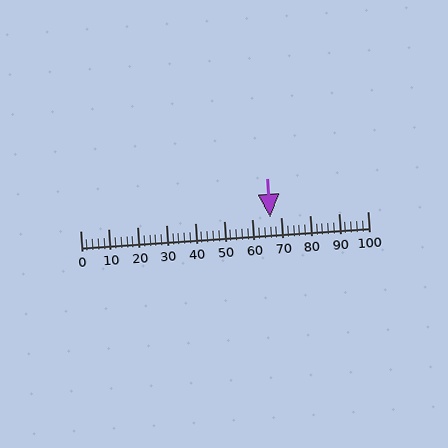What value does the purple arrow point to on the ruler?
The purple arrow points to approximately 66.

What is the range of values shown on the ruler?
The ruler shows values from 0 to 100.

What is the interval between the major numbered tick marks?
The major tick marks are spaced 10 units apart.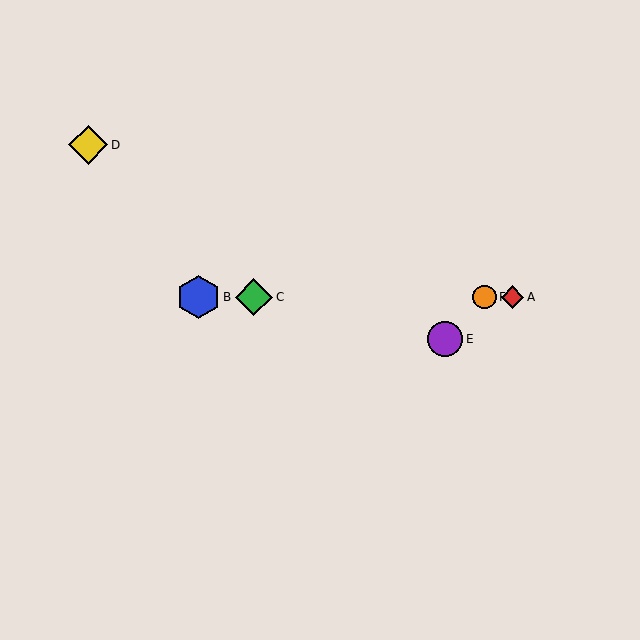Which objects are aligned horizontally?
Objects A, B, C, F are aligned horizontally.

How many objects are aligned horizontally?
4 objects (A, B, C, F) are aligned horizontally.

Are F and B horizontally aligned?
Yes, both are at y≈297.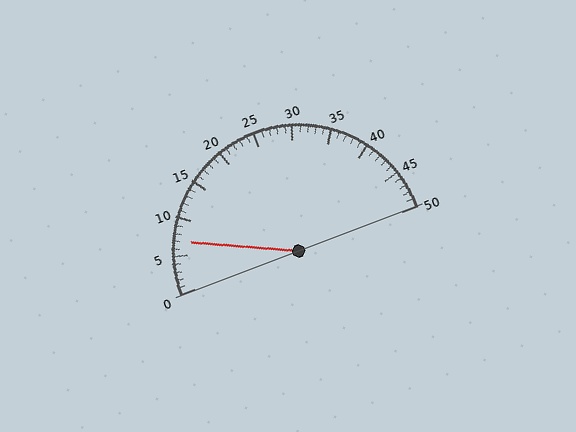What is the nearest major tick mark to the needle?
The nearest major tick mark is 5.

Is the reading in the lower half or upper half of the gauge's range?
The reading is in the lower half of the range (0 to 50).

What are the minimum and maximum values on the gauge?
The gauge ranges from 0 to 50.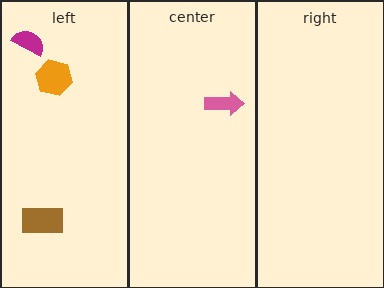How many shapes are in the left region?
3.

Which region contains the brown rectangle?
The left region.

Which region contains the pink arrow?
The center region.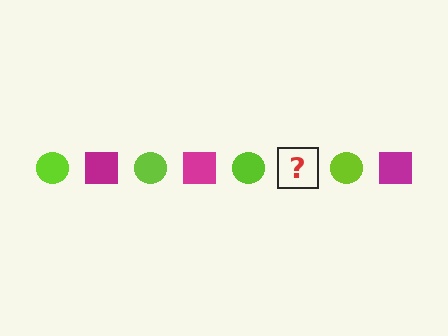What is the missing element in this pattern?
The missing element is a magenta square.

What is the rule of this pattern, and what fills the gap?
The rule is that the pattern alternates between lime circle and magenta square. The gap should be filled with a magenta square.